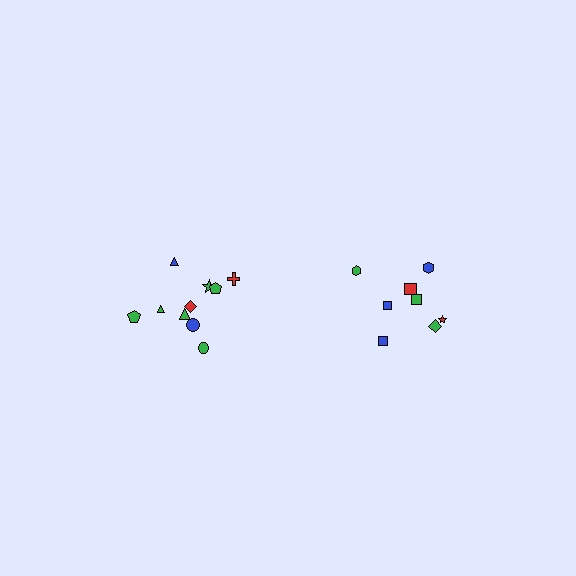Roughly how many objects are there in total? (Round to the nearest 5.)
Roughly 20 objects in total.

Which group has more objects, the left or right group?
The left group.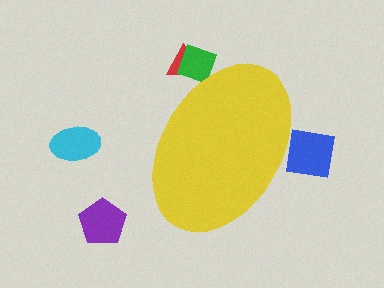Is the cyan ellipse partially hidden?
No, the cyan ellipse is fully visible.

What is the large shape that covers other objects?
A yellow ellipse.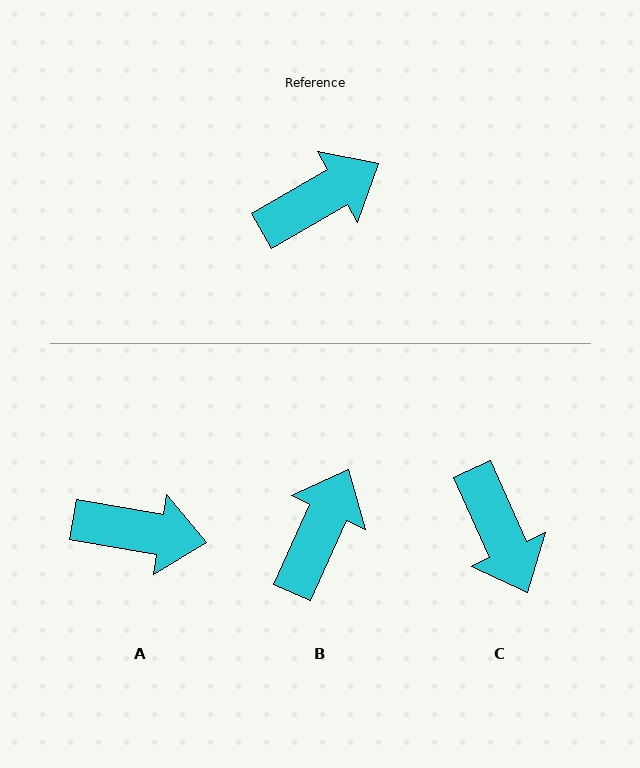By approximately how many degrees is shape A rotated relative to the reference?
Approximately 40 degrees clockwise.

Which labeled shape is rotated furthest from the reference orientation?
C, about 96 degrees away.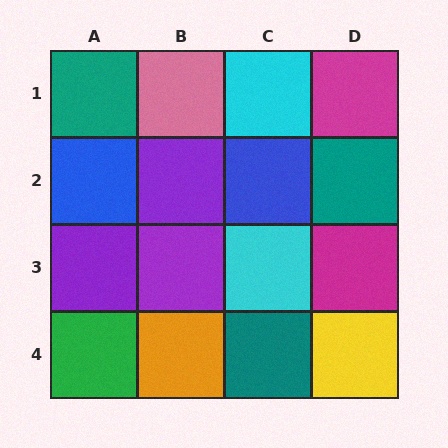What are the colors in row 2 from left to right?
Blue, purple, blue, teal.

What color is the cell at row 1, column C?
Cyan.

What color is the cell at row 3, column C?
Cyan.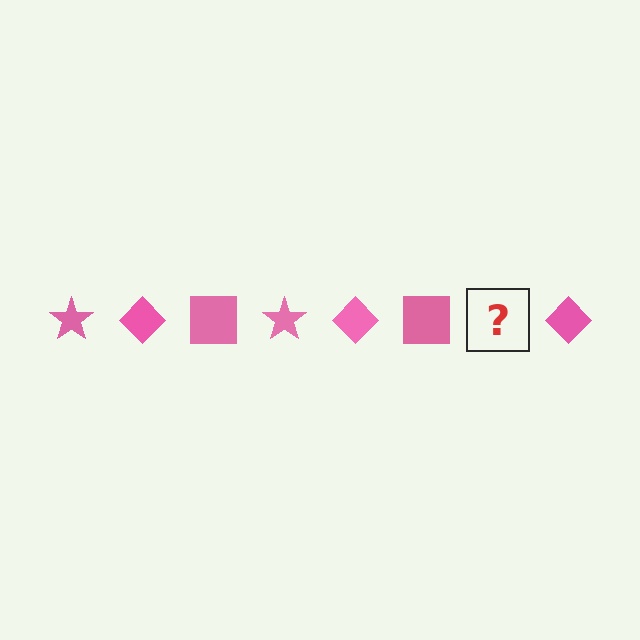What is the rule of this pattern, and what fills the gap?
The rule is that the pattern cycles through star, diamond, square shapes in pink. The gap should be filled with a pink star.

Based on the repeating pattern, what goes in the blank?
The blank should be a pink star.